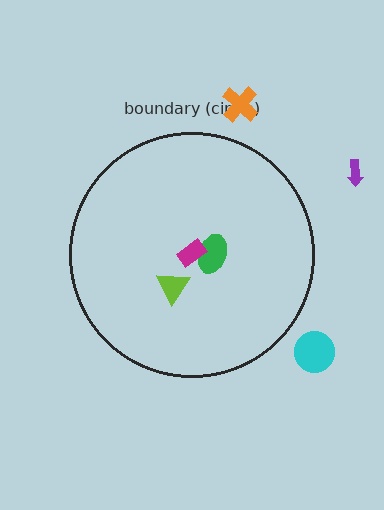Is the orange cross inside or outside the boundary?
Outside.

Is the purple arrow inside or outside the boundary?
Outside.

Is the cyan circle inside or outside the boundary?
Outside.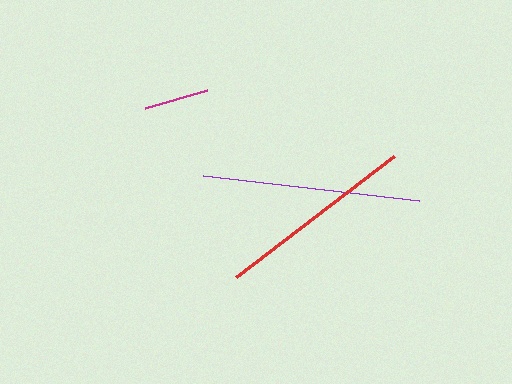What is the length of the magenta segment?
The magenta segment is approximately 65 pixels long.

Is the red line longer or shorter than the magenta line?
The red line is longer than the magenta line.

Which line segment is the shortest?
The magenta line is the shortest at approximately 65 pixels.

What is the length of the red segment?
The red segment is approximately 199 pixels long.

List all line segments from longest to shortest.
From longest to shortest: purple, red, magenta.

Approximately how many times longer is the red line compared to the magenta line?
The red line is approximately 3.1 times the length of the magenta line.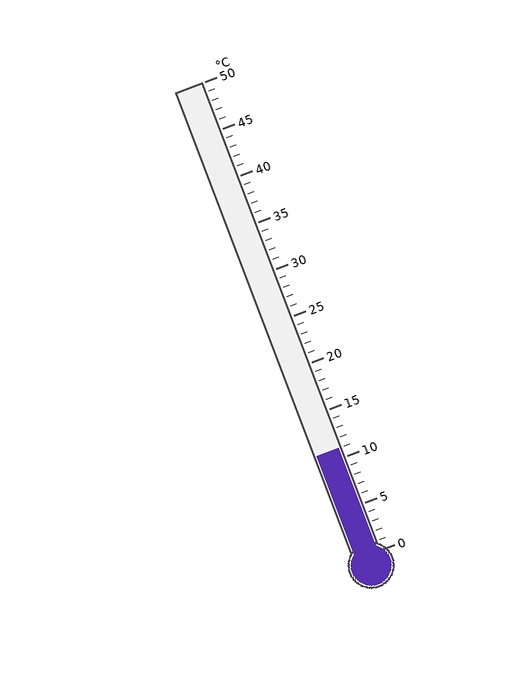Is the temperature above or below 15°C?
The temperature is below 15°C.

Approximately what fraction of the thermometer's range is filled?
The thermometer is filled to approximately 20% of its range.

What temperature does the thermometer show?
The thermometer shows approximately 11°C.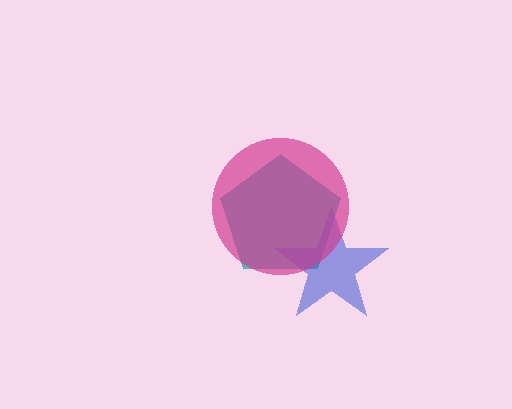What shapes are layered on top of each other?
The layered shapes are: a teal pentagon, a blue star, a magenta circle.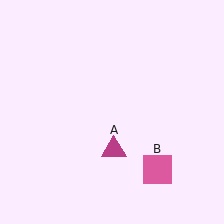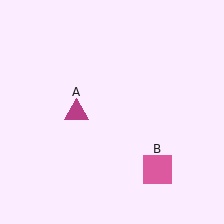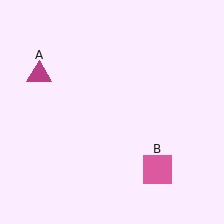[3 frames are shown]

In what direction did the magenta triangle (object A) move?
The magenta triangle (object A) moved up and to the left.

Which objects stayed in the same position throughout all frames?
Pink square (object B) remained stationary.